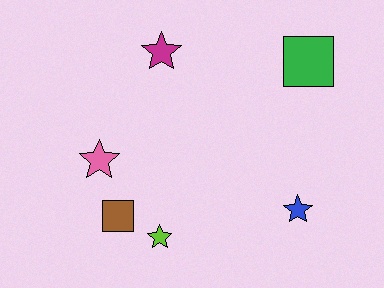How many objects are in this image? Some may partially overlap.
There are 6 objects.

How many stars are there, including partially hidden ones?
There are 4 stars.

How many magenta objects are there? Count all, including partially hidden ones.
There is 1 magenta object.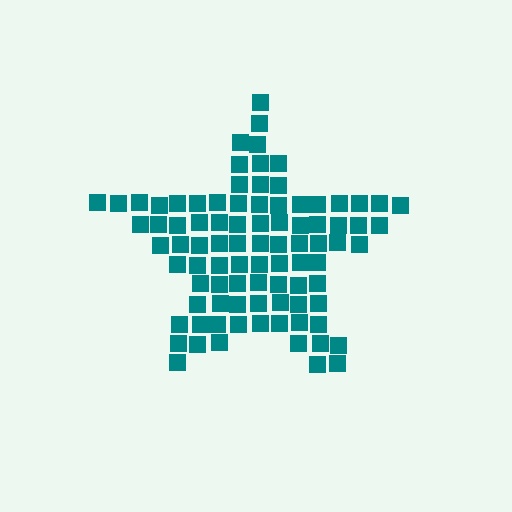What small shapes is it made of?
It is made of small squares.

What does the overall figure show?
The overall figure shows a star.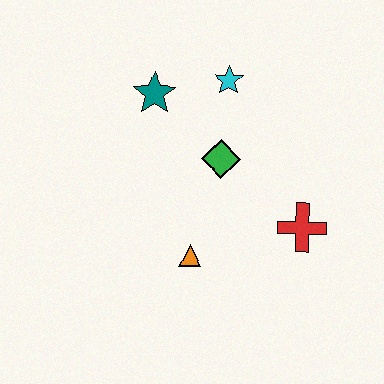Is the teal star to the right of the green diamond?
No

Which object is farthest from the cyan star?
The orange triangle is farthest from the cyan star.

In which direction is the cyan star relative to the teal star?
The cyan star is to the right of the teal star.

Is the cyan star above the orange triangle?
Yes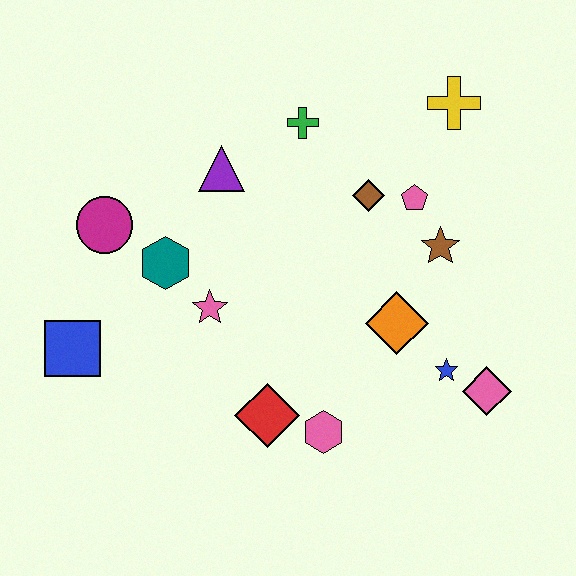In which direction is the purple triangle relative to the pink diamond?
The purple triangle is to the left of the pink diamond.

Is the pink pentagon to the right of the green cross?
Yes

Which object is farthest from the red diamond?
The yellow cross is farthest from the red diamond.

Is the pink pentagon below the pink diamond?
No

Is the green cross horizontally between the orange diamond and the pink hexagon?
No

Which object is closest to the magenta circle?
The teal hexagon is closest to the magenta circle.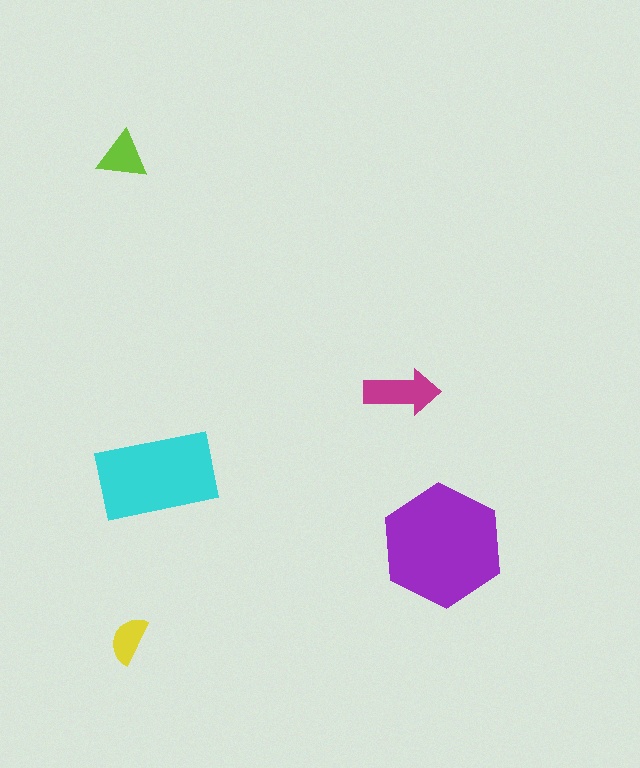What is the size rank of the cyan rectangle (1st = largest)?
2nd.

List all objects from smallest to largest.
The yellow semicircle, the lime triangle, the magenta arrow, the cyan rectangle, the purple hexagon.